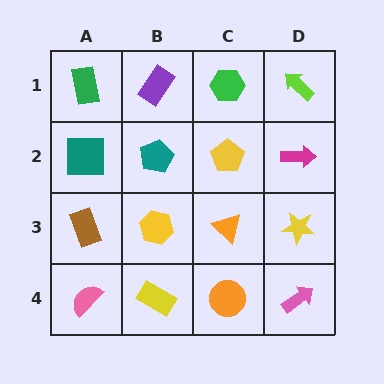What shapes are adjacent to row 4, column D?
A yellow star (row 3, column D), an orange circle (row 4, column C).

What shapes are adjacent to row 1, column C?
A yellow pentagon (row 2, column C), a purple rectangle (row 1, column B), a lime arrow (row 1, column D).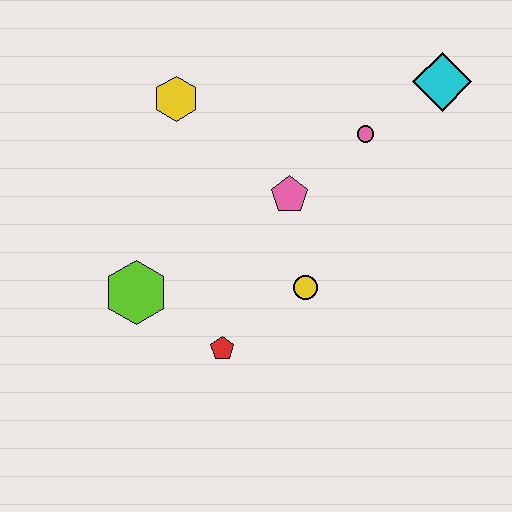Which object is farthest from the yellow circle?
The cyan diamond is farthest from the yellow circle.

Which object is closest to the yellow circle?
The pink pentagon is closest to the yellow circle.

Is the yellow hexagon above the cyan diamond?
No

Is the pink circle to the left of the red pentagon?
No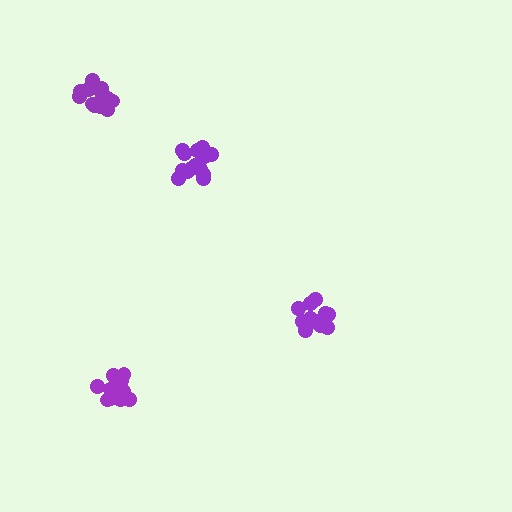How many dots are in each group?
Group 1: 15 dots, Group 2: 15 dots, Group 3: 12 dots, Group 4: 15 dots (57 total).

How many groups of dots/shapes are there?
There are 4 groups.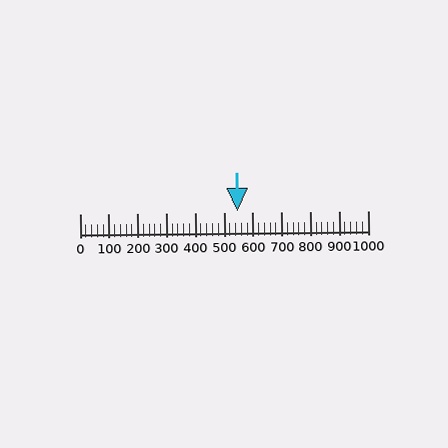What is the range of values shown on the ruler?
The ruler shows values from 0 to 1000.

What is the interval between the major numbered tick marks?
The major tick marks are spaced 100 units apart.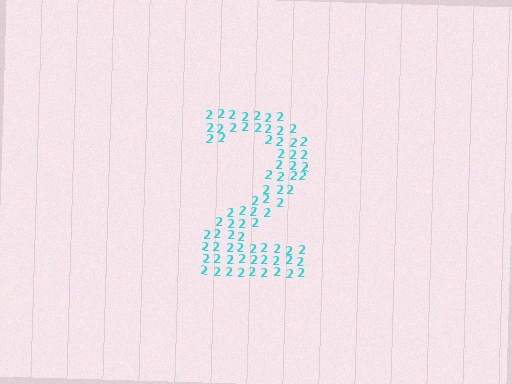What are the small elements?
The small elements are digit 2's.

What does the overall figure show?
The overall figure shows the digit 2.